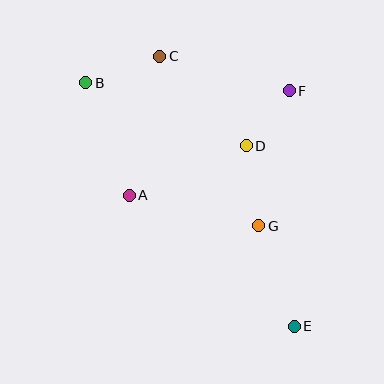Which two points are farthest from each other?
Points B and E are farthest from each other.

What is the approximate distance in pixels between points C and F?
The distance between C and F is approximately 134 pixels.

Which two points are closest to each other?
Points D and F are closest to each other.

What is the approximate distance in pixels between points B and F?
The distance between B and F is approximately 204 pixels.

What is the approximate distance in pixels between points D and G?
The distance between D and G is approximately 81 pixels.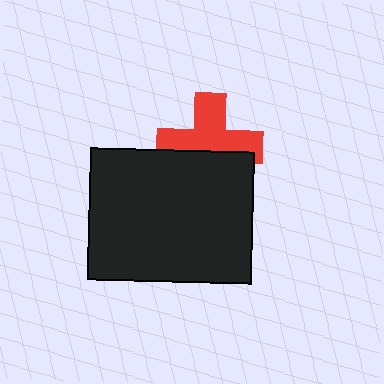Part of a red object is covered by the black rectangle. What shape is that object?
It is a cross.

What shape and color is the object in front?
The object in front is a black rectangle.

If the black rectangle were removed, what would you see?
You would see the complete red cross.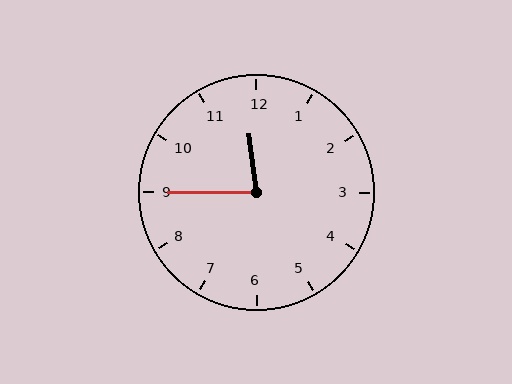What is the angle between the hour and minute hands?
Approximately 82 degrees.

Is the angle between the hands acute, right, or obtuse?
It is acute.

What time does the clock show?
11:45.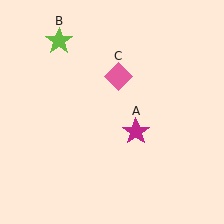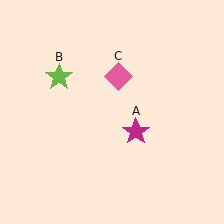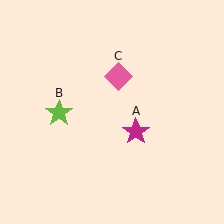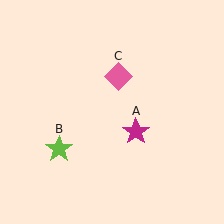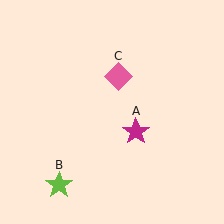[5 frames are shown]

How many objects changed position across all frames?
1 object changed position: lime star (object B).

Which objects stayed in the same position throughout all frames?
Magenta star (object A) and pink diamond (object C) remained stationary.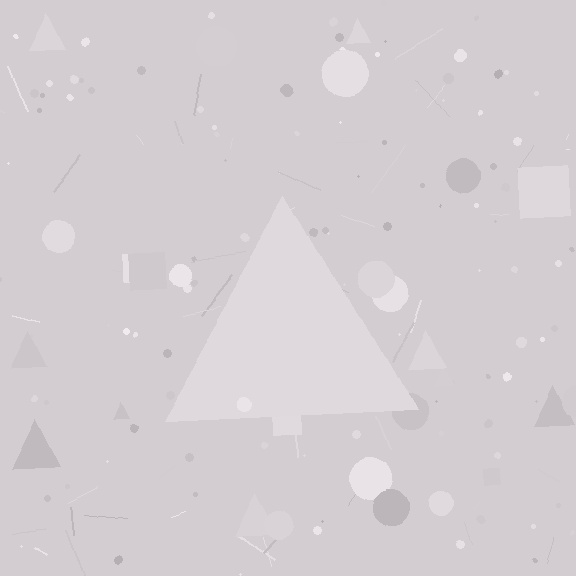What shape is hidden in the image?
A triangle is hidden in the image.